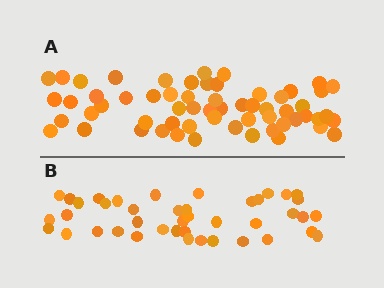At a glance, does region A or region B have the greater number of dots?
Region A (the top region) has more dots.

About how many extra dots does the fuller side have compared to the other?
Region A has approximately 20 more dots than region B.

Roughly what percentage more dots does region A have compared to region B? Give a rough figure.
About 45% more.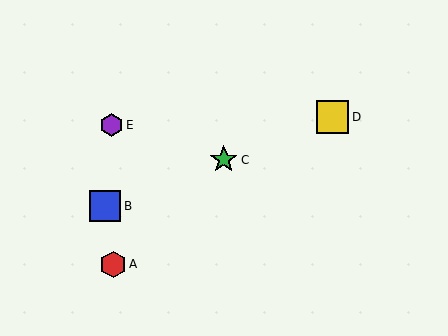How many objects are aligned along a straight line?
3 objects (B, C, D) are aligned along a straight line.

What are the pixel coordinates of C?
Object C is at (224, 160).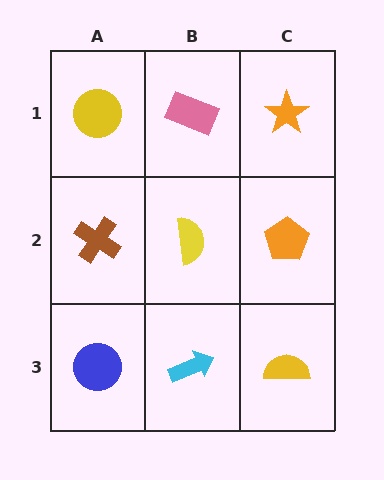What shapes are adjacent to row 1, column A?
A brown cross (row 2, column A), a pink rectangle (row 1, column B).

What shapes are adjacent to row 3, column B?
A yellow semicircle (row 2, column B), a blue circle (row 3, column A), a yellow semicircle (row 3, column C).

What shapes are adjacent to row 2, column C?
An orange star (row 1, column C), a yellow semicircle (row 3, column C), a yellow semicircle (row 2, column B).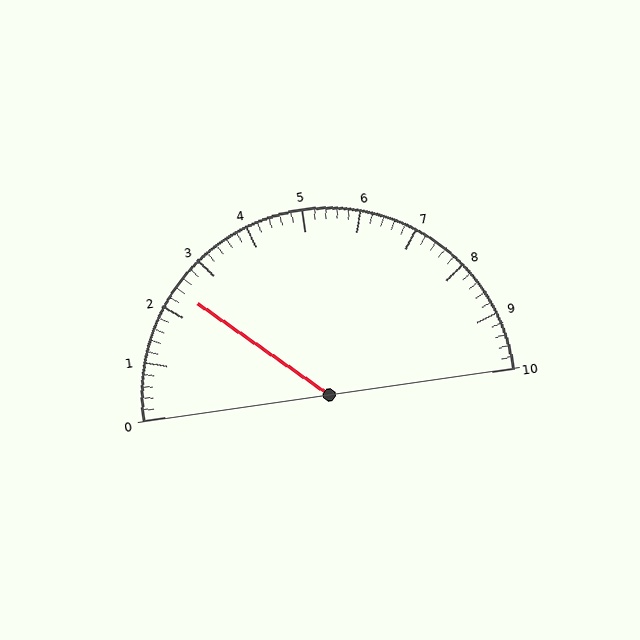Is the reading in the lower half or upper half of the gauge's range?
The reading is in the lower half of the range (0 to 10).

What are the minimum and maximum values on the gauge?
The gauge ranges from 0 to 10.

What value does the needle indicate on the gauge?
The needle indicates approximately 2.4.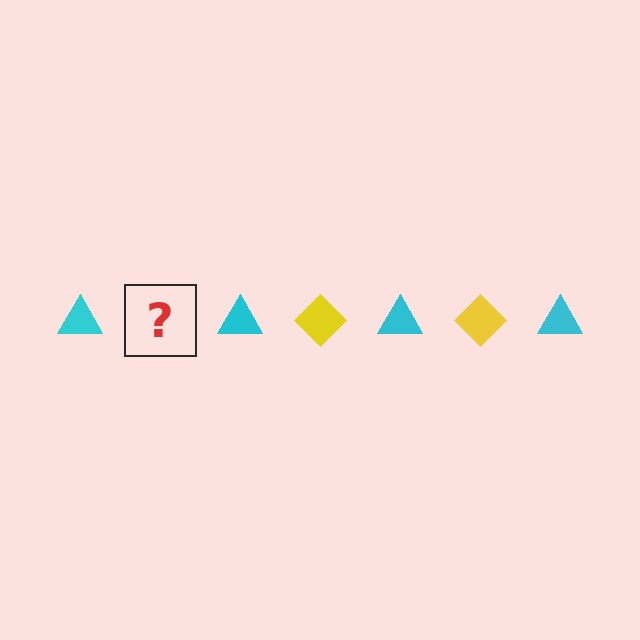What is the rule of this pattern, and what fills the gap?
The rule is that the pattern alternates between cyan triangle and yellow diamond. The gap should be filled with a yellow diamond.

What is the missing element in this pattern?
The missing element is a yellow diamond.